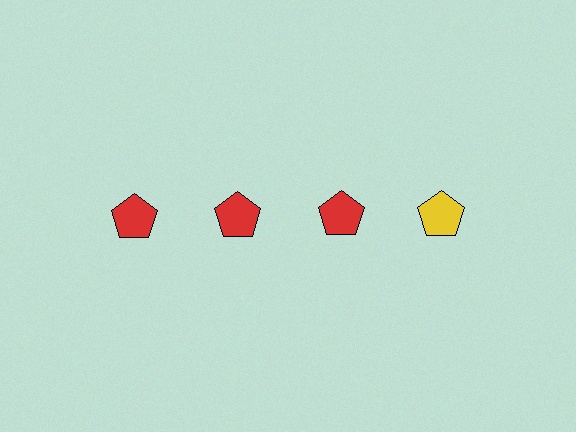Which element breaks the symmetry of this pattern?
The yellow pentagon in the top row, second from right column breaks the symmetry. All other shapes are red pentagons.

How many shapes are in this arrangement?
There are 4 shapes arranged in a grid pattern.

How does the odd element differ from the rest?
It has a different color: yellow instead of red.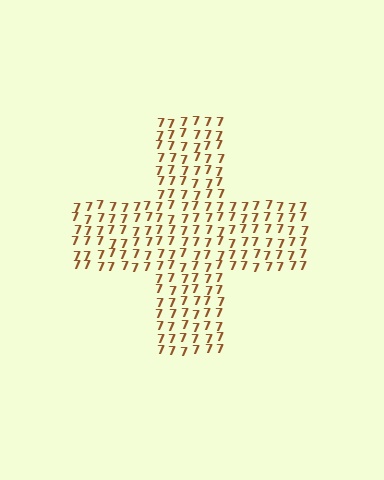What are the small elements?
The small elements are digit 7's.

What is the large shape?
The large shape is a cross.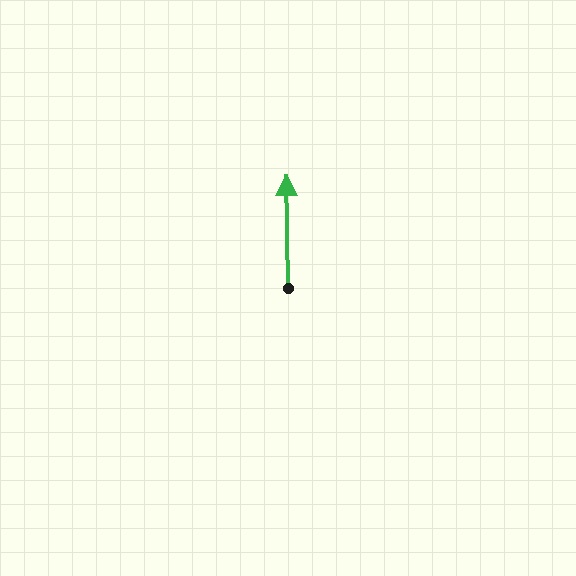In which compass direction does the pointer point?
North.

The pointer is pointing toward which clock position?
Roughly 12 o'clock.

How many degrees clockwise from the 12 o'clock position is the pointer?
Approximately 359 degrees.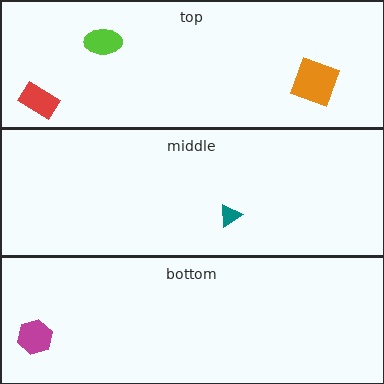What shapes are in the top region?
The red rectangle, the orange square, the lime ellipse.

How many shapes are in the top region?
3.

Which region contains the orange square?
The top region.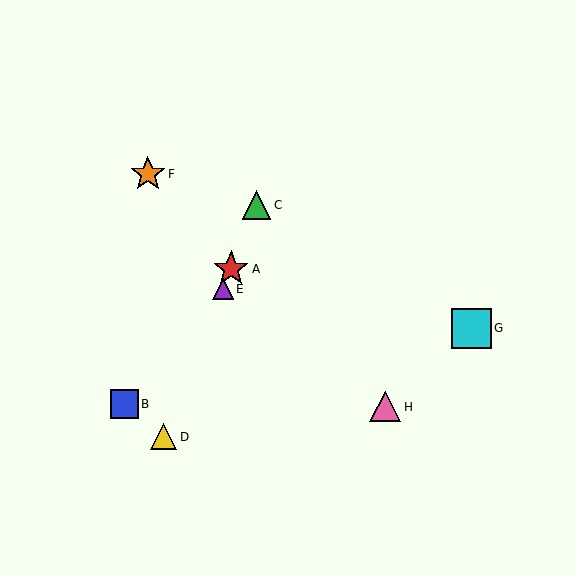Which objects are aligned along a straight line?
Objects A, C, D, E are aligned along a straight line.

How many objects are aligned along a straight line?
4 objects (A, C, D, E) are aligned along a straight line.